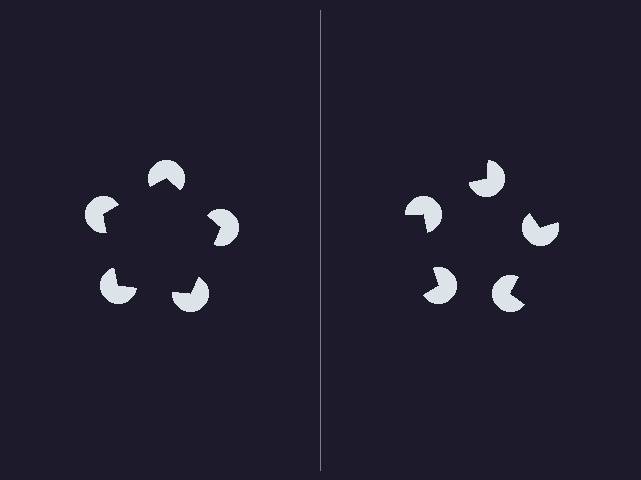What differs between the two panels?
The pac-man discs are positioned identically on both sides; only the wedge orientations differ. On the left they align to a pentagon; on the right they are misaligned.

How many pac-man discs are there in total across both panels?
10 — 5 on each side.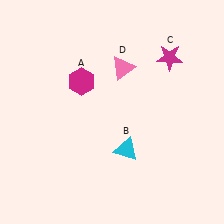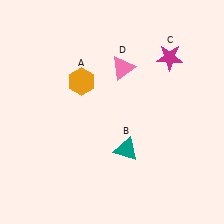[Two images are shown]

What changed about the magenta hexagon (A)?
In Image 1, A is magenta. In Image 2, it changed to orange.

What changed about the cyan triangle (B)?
In Image 1, B is cyan. In Image 2, it changed to teal.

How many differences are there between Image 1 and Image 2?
There are 2 differences between the two images.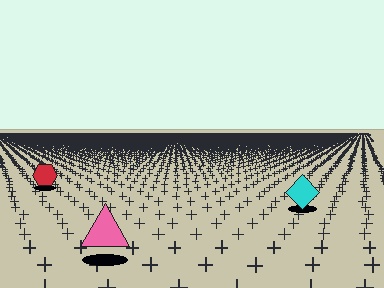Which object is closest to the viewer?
The pink triangle is closest. The texture marks near it are larger and more spread out.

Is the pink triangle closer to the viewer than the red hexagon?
Yes. The pink triangle is closer — you can tell from the texture gradient: the ground texture is coarser near it.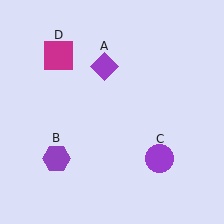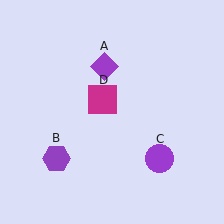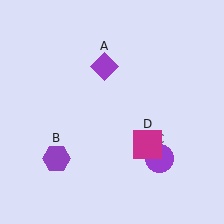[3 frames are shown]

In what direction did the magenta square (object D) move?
The magenta square (object D) moved down and to the right.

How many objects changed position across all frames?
1 object changed position: magenta square (object D).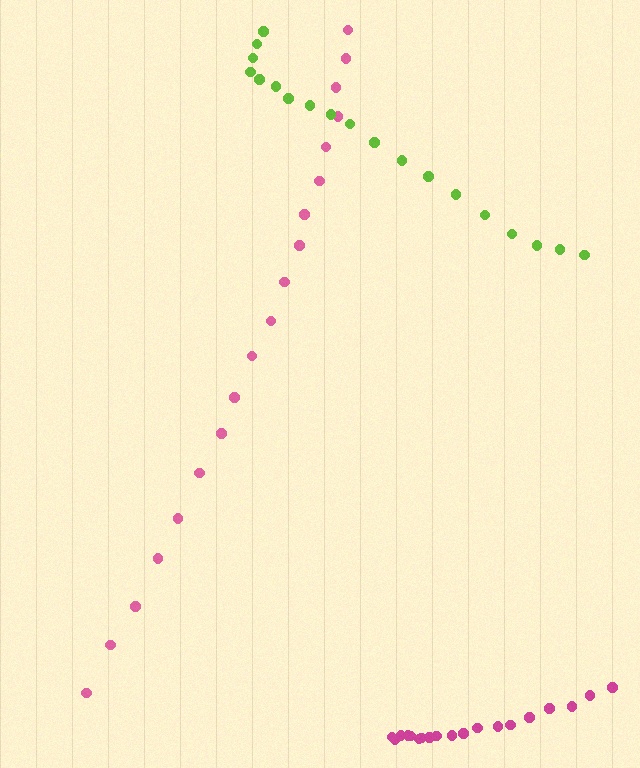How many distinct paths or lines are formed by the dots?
There are 3 distinct paths.